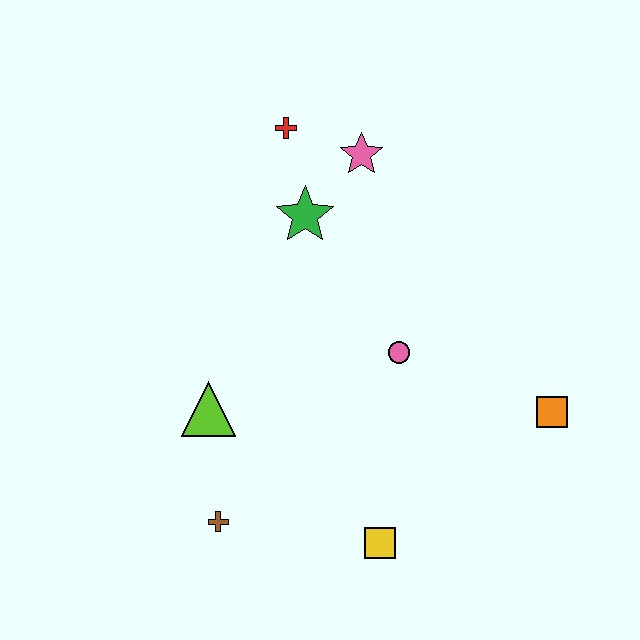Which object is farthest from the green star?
The yellow square is farthest from the green star.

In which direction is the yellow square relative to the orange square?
The yellow square is to the left of the orange square.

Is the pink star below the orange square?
No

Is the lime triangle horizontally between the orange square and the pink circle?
No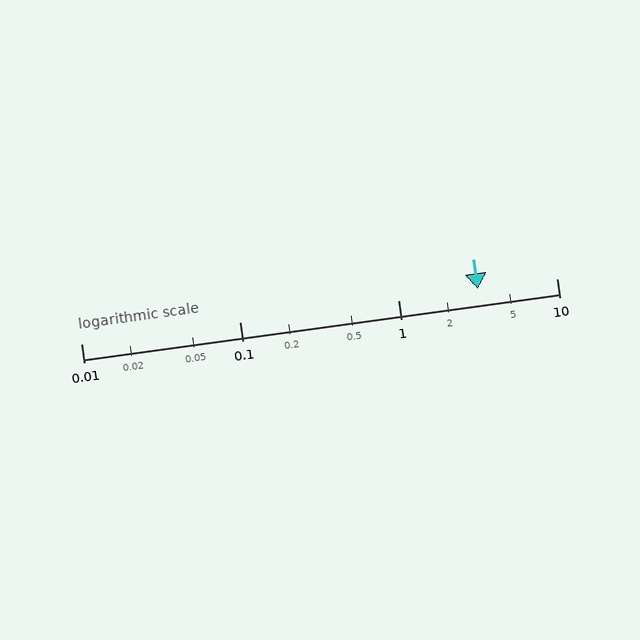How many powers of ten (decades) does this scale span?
The scale spans 3 decades, from 0.01 to 10.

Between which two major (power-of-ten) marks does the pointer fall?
The pointer is between 1 and 10.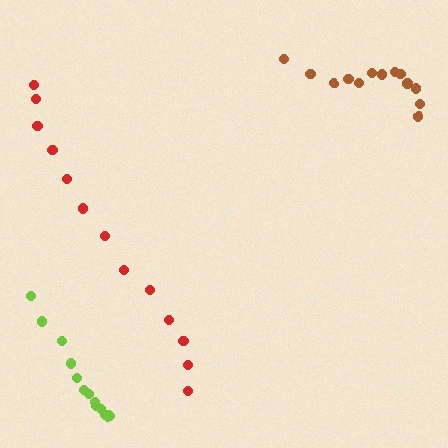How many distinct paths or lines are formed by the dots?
There are 3 distinct paths.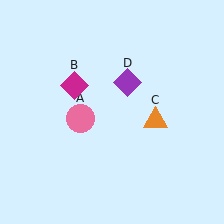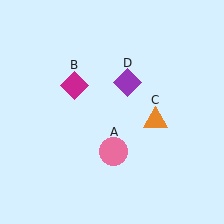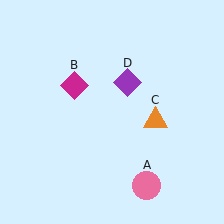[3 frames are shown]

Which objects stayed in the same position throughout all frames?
Magenta diamond (object B) and orange triangle (object C) and purple diamond (object D) remained stationary.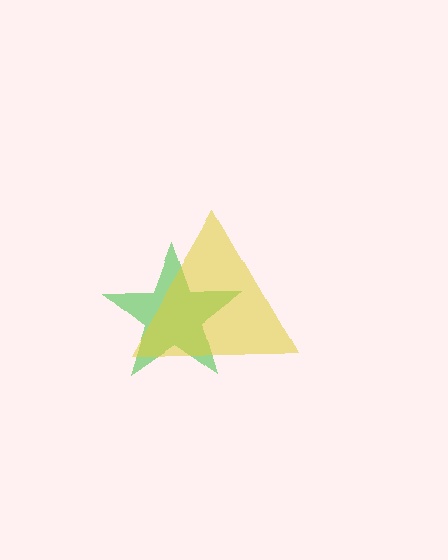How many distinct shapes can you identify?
There are 2 distinct shapes: a green star, a yellow triangle.